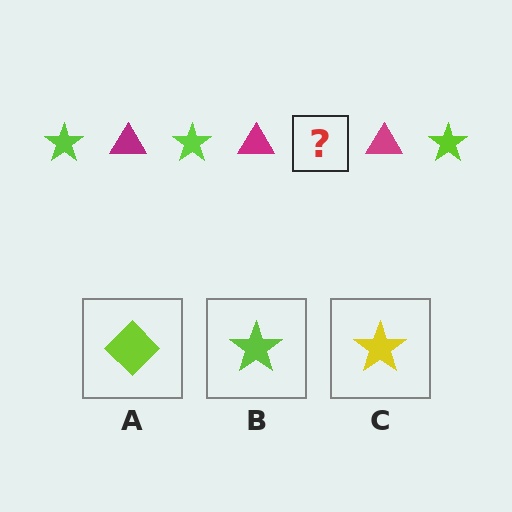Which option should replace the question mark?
Option B.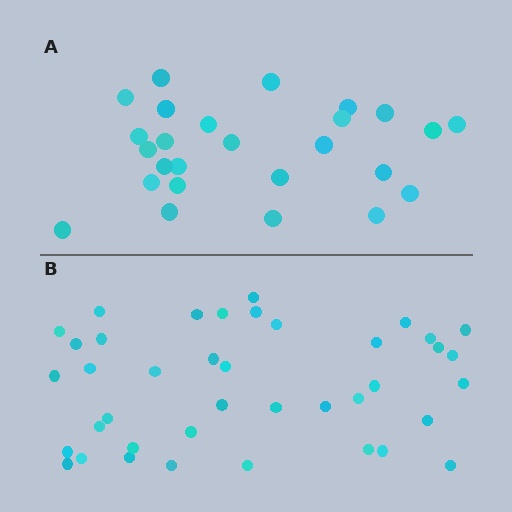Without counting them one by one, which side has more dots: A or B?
Region B (the bottom region) has more dots.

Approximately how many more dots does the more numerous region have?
Region B has approximately 15 more dots than region A.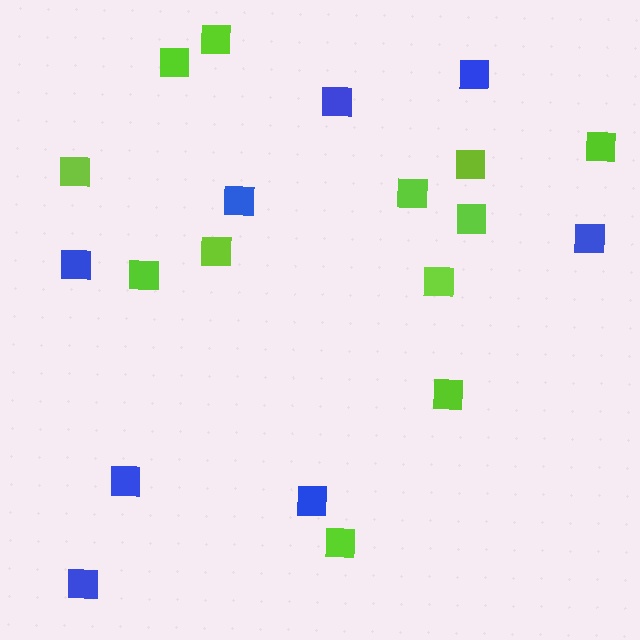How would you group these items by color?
There are 2 groups: one group of blue squares (8) and one group of lime squares (12).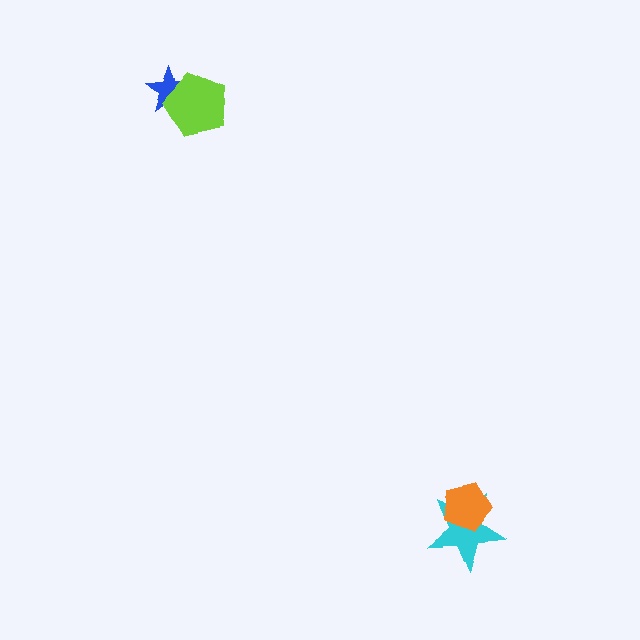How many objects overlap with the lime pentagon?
1 object overlaps with the lime pentagon.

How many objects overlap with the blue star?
1 object overlaps with the blue star.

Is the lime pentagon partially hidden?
No, no other shape covers it.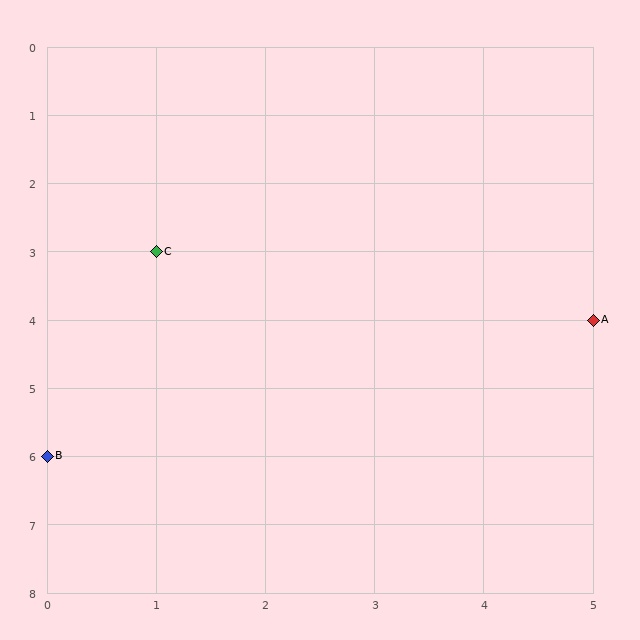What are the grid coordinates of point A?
Point A is at grid coordinates (5, 4).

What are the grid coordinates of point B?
Point B is at grid coordinates (0, 6).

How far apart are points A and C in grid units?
Points A and C are 4 columns and 1 row apart (about 4.1 grid units diagonally).